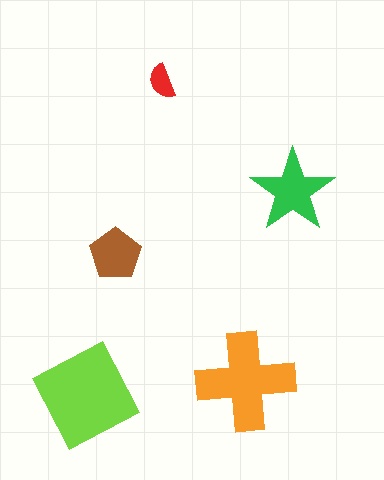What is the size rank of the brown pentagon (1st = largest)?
4th.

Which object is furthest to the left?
The lime square is leftmost.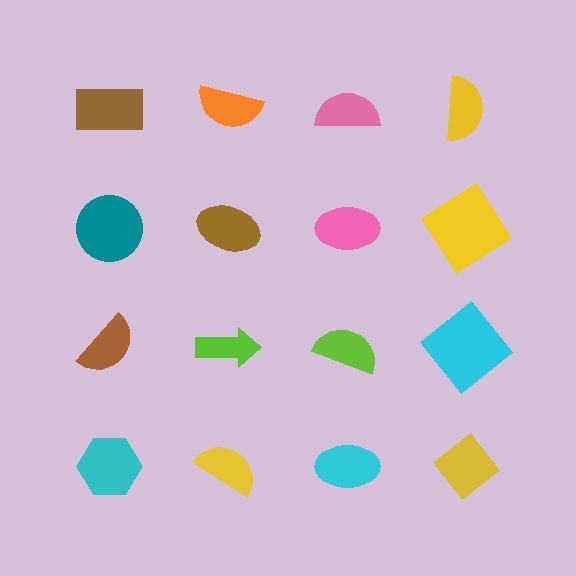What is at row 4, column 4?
A yellow diamond.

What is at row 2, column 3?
A pink ellipse.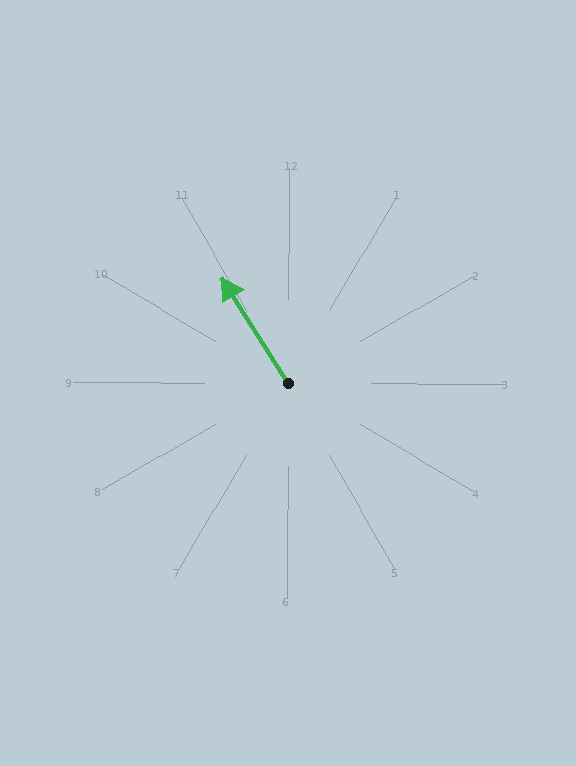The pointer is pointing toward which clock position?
Roughly 11 o'clock.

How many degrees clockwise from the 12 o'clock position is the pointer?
Approximately 328 degrees.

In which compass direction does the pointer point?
Northwest.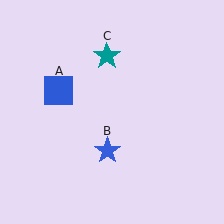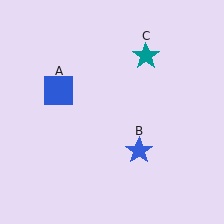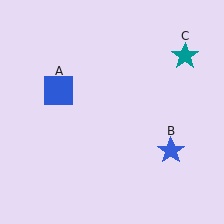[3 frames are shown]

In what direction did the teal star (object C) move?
The teal star (object C) moved right.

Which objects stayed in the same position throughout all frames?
Blue square (object A) remained stationary.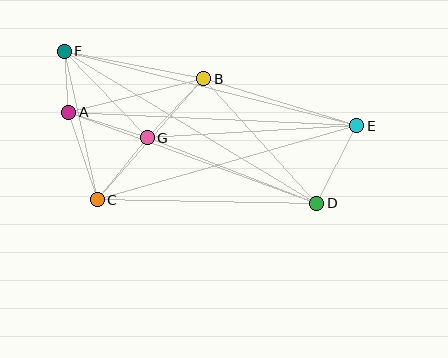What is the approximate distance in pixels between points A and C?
The distance between A and C is approximately 92 pixels.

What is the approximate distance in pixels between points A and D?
The distance between A and D is approximately 264 pixels.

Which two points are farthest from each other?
Points E and F are farthest from each other.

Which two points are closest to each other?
Points A and F are closest to each other.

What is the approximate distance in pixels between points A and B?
The distance between A and B is approximately 139 pixels.